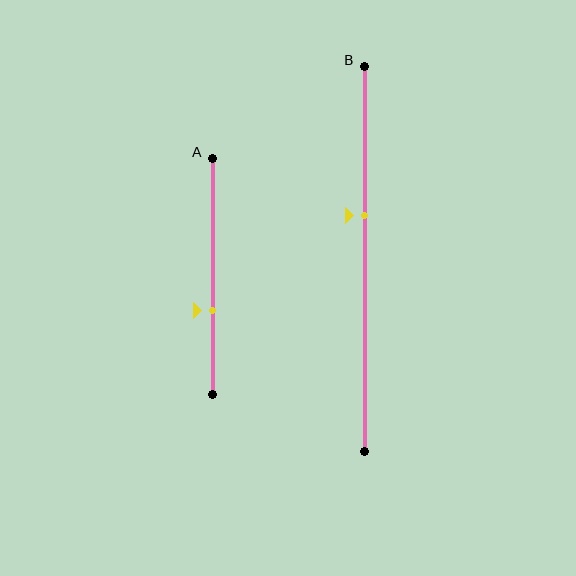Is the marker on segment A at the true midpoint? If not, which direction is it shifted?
No, the marker on segment A is shifted downward by about 14% of the segment length.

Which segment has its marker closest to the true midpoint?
Segment B has its marker closest to the true midpoint.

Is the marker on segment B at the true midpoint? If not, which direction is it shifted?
No, the marker on segment B is shifted upward by about 11% of the segment length.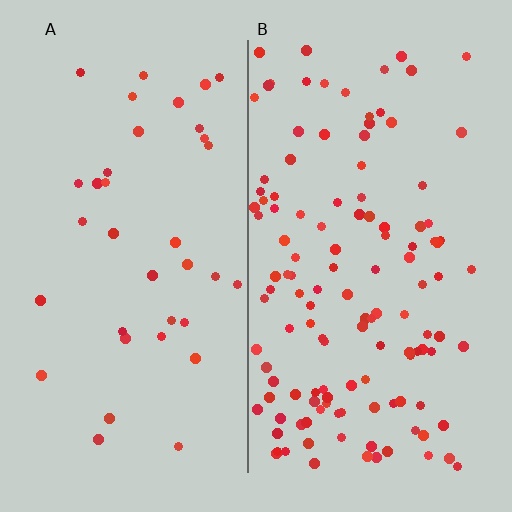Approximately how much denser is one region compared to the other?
Approximately 3.4× — region B over region A.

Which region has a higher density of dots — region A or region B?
B (the right).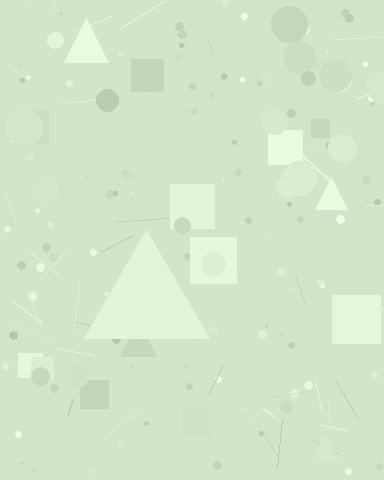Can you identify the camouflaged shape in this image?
The camouflaged shape is a triangle.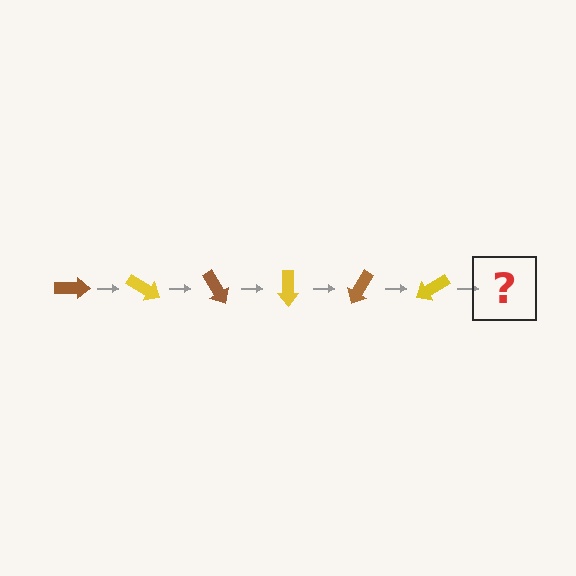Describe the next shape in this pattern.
It should be a brown arrow, rotated 180 degrees from the start.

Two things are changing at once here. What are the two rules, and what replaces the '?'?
The two rules are that it rotates 30 degrees each step and the color cycles through brown and yellow. The '?' should be a brown arrow, rotated 180 degrees from the start.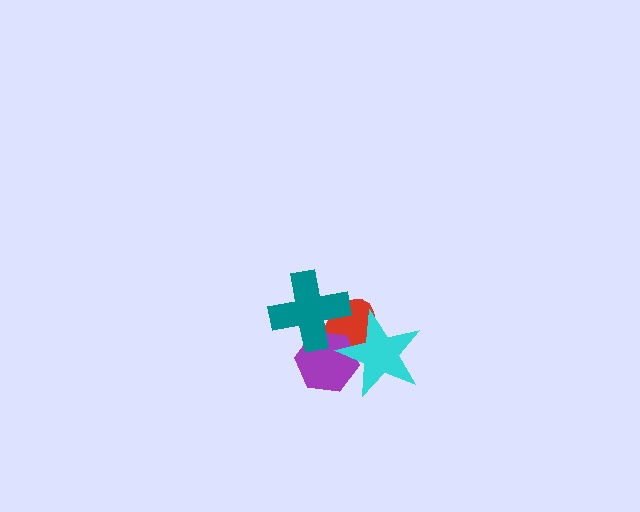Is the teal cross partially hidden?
No, no other shape covers it.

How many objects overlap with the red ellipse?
3 objects overlap with the red ellipse.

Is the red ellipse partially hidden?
Yes, it is partially covered by another shape.